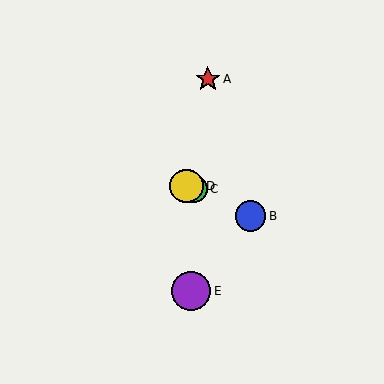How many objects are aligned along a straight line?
3 objects (B, C, D) are aligned along a straight line.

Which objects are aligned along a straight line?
Objects B, C, D are aligned along a straight line.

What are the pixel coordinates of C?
Object C is at (193, 189).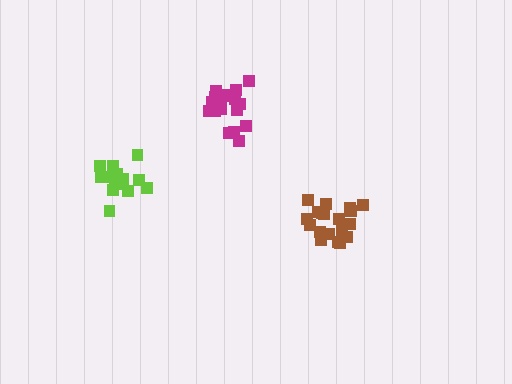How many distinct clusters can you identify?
There are 3 distinct clusters.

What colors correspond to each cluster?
The clusters are colored: lime, magenta, brown.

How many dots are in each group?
Group 1: 17 dots, Group 2: 20 dots, Group 3: 19 dots (56 total).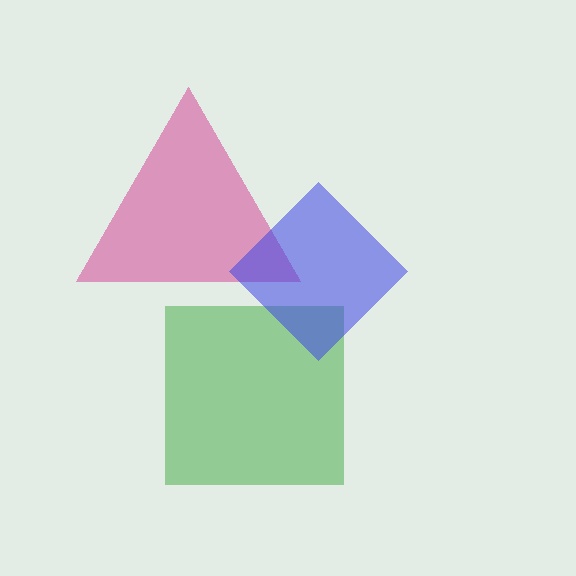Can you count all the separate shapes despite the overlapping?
Yes, there are 3 separate shapes.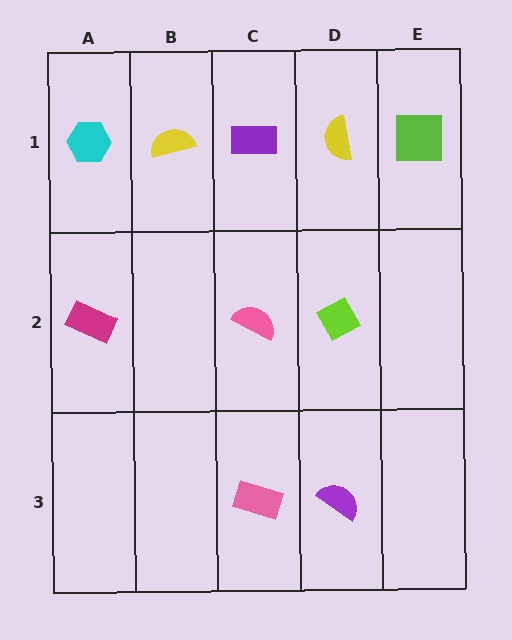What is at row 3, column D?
A purple semicircle.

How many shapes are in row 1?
5 shapes.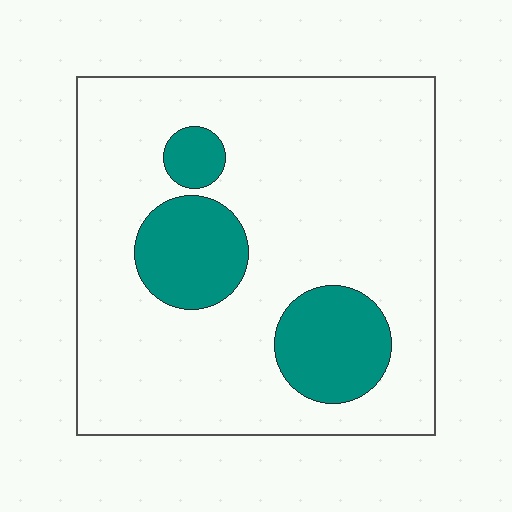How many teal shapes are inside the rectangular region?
3.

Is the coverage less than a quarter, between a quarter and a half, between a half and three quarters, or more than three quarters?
Less than a quarter.